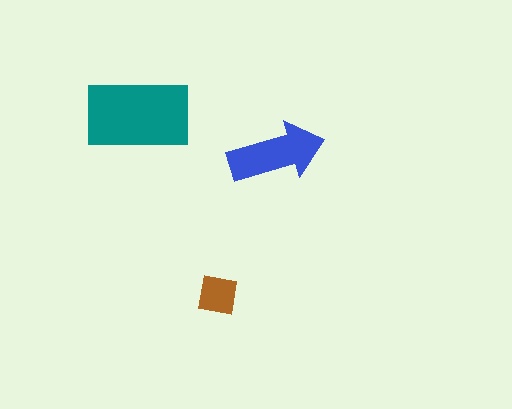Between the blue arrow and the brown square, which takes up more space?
The blue arrow.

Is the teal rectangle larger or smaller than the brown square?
Larger.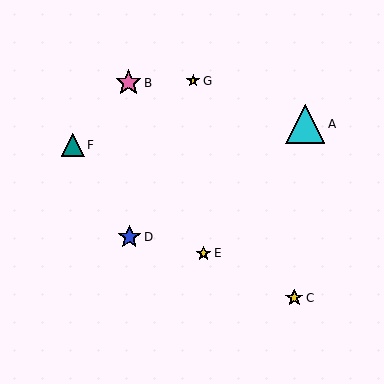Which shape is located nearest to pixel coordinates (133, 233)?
The blue star (labeled D) at (129, 237) is nearest to that location.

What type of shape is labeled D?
Shape D is a blue star.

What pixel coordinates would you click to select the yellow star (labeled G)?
Click at (193, 81) to select the yellow star G.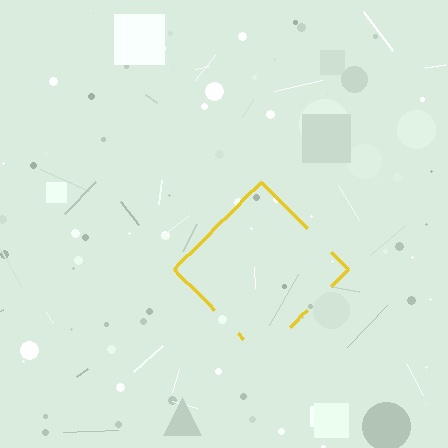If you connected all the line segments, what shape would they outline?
They would outline a diamond.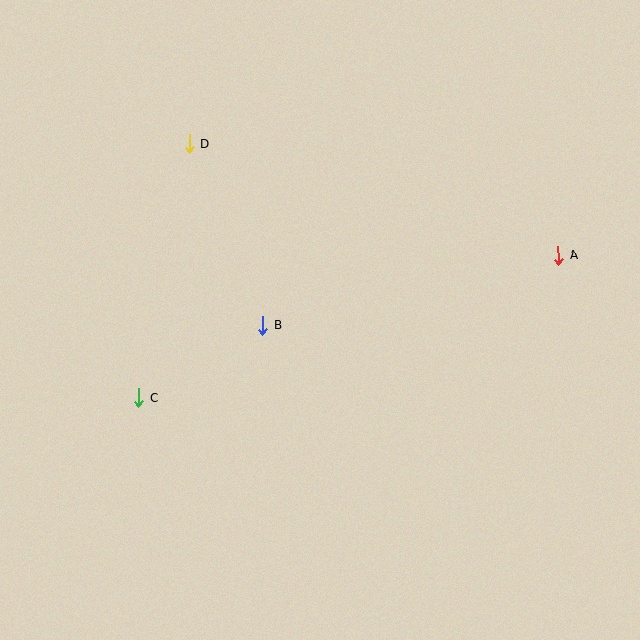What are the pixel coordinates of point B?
Point B is at (263, 326).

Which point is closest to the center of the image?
Point B at (263, 326) is closest to the center.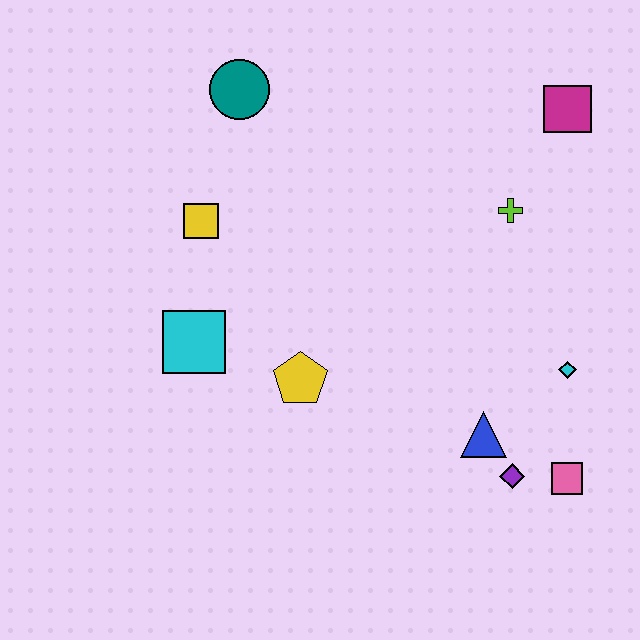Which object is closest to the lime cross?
The magenta square is closest to the lime cross.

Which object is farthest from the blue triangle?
The teal circle is farthest from the blue triangle.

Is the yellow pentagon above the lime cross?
No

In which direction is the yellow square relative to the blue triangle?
The yellow square is to the left of the blue triangle.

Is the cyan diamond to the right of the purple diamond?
Yes